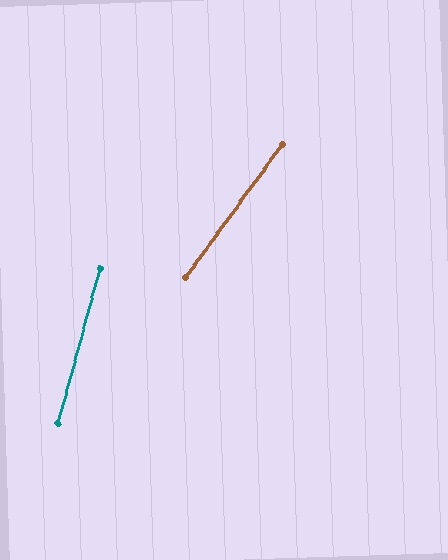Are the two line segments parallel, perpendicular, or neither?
Neither parallel nor perpendicular — they differ by about 21°.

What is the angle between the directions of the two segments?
Approximately 21 degrees.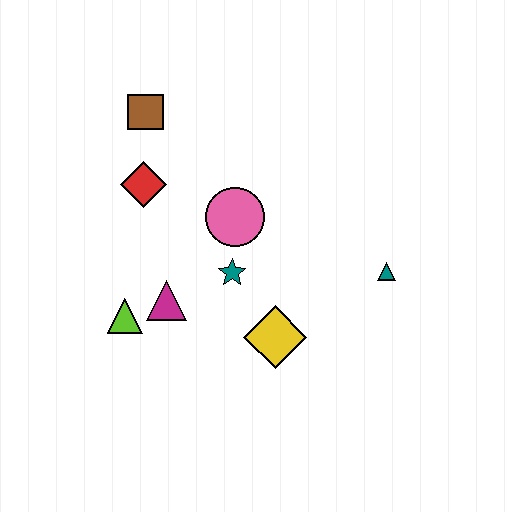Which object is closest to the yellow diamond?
The teal star is closest to the yellow diamond.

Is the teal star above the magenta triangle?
Yes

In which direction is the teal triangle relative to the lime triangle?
The teal triangle is to the right of the lime triangle.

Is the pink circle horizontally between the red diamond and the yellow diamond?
Yes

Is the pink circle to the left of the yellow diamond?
Yes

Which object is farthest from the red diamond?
The teal triangle is farthest from the red diamond.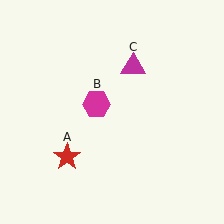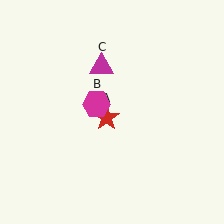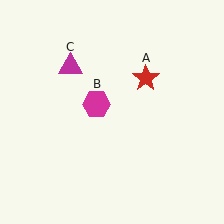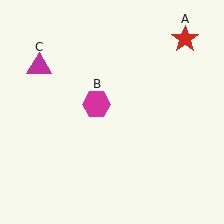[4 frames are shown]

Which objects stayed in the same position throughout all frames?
Magenta hexagon (object B) remained stationary.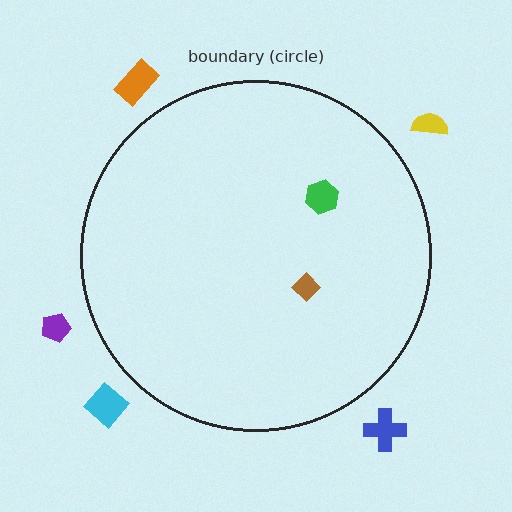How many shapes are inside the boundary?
2 inside, 5 outside.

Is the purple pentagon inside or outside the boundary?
Outside.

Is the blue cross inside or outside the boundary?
Outside.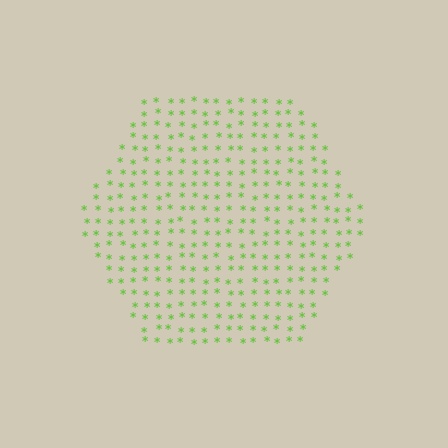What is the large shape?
The large shape is a hexagon.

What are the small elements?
The small elements are asterisks.